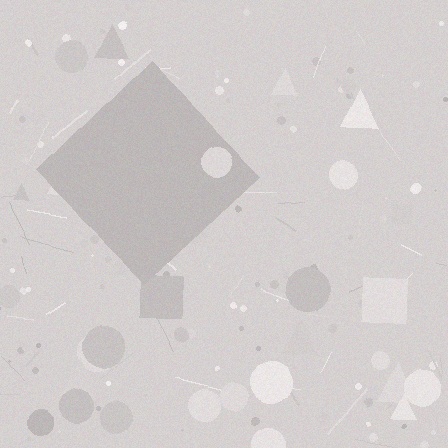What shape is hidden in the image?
A diamond is hidden in the image.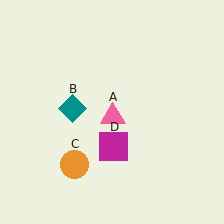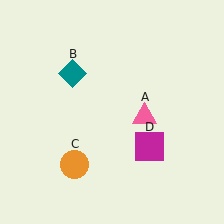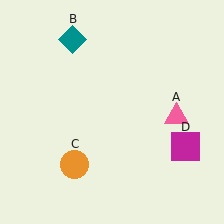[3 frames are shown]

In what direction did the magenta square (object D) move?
The magenta square (object D) moved right.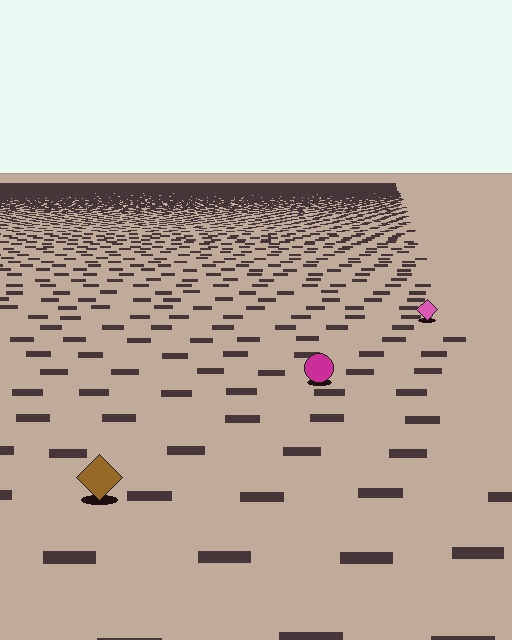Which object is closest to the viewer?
The brown diamond is closest. The texture marks near it are larger and more spread out.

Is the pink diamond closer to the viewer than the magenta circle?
No. The magenta circle is closer — you can tell from the texture gradient: the ground texture is coarser near it.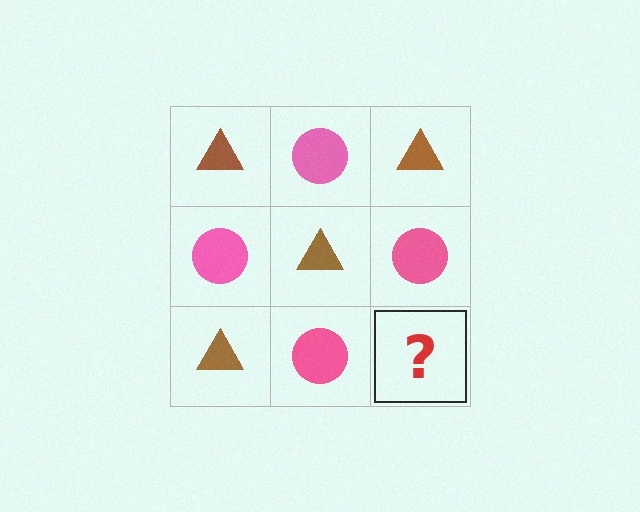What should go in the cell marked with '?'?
The missing cell should contain a brown triangle.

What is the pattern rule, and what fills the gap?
The rule is that it alternates brown triangle and pink circle in a checkerboard pattern. The gap should be filled with a brown triangle.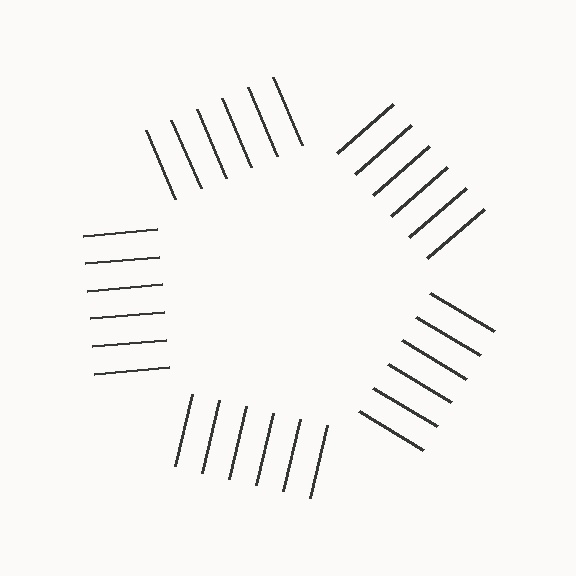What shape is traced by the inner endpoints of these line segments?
An illusory pentagon — the line segments terminate on its edges but no continuous stroke is drawn.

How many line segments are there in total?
30 — 6 along each of the 5 edges.